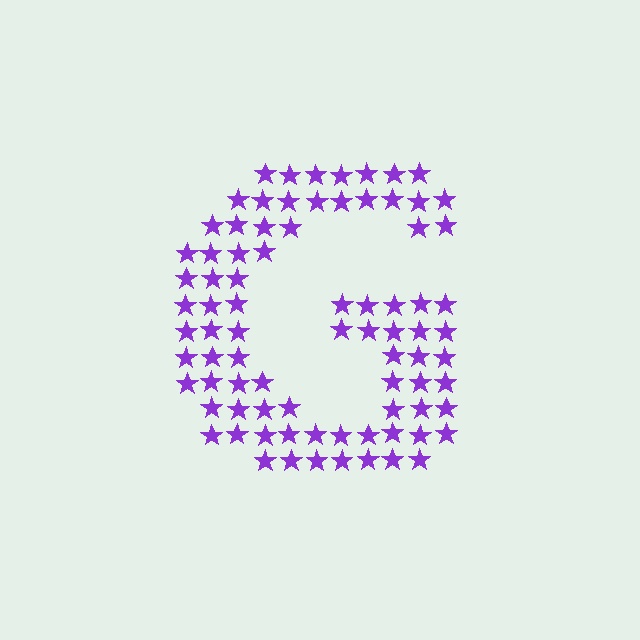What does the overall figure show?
The overall figure shows the letter G.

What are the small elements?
The small elements are stars.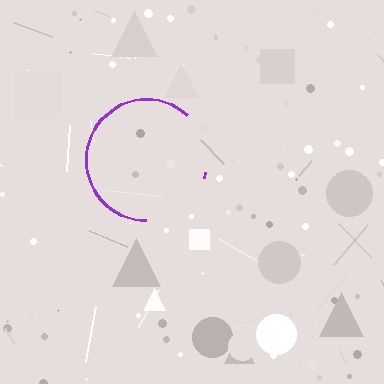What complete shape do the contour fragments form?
The contour fragments form a circle.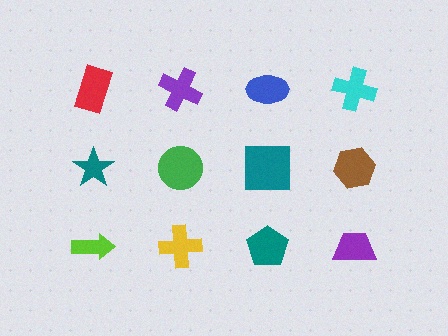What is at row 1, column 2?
A purple cross.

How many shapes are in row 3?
4 shapes.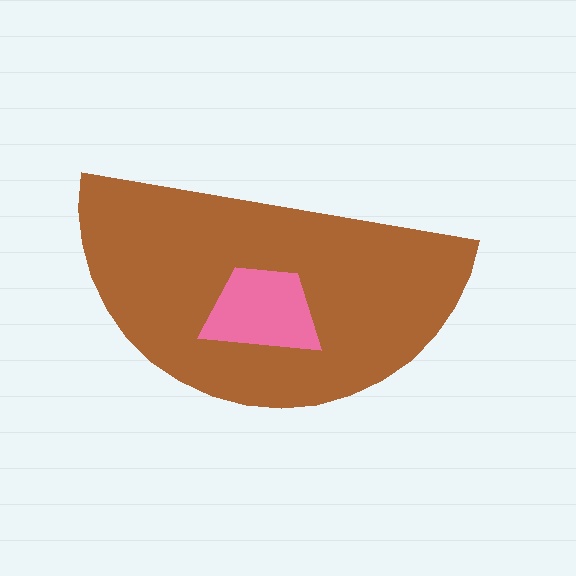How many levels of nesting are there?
2.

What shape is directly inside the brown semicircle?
The pink trapezoid.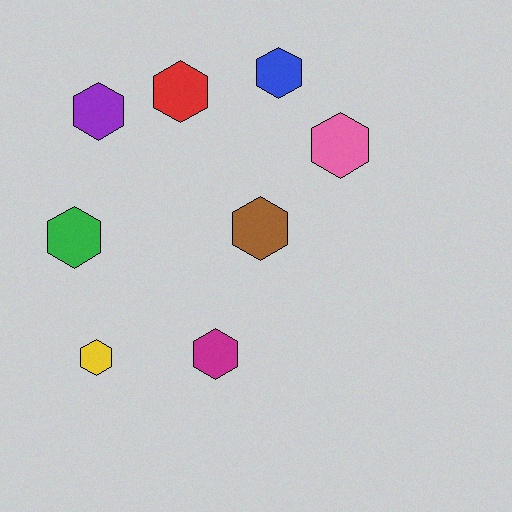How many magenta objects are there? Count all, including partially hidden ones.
There is 1 magenta object.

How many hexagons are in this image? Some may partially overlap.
There are 8 hexagons.